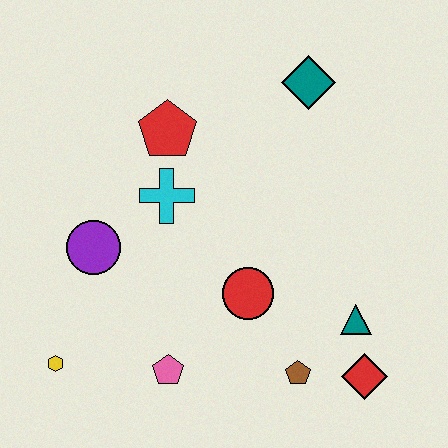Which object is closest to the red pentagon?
The cyan cross is closest to the red pentagon.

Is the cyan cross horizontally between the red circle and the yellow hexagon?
Yes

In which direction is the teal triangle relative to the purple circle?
The teal triangle is to the right of the purple circle.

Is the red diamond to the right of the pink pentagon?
Yes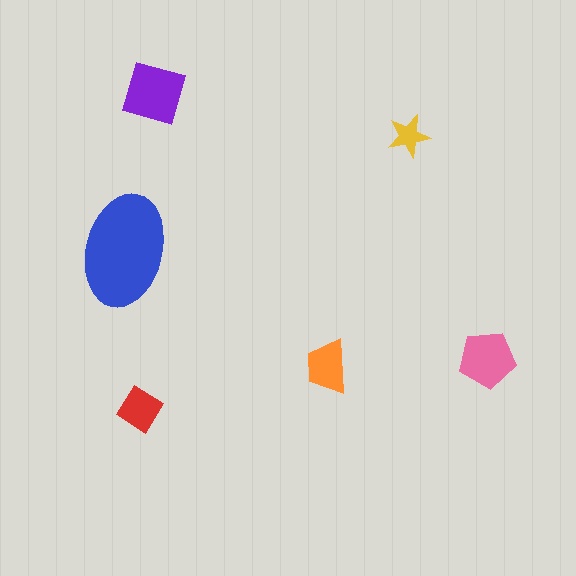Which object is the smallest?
The yellow star.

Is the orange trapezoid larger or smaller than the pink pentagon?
Smaller.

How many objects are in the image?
There are 6 objects in the image.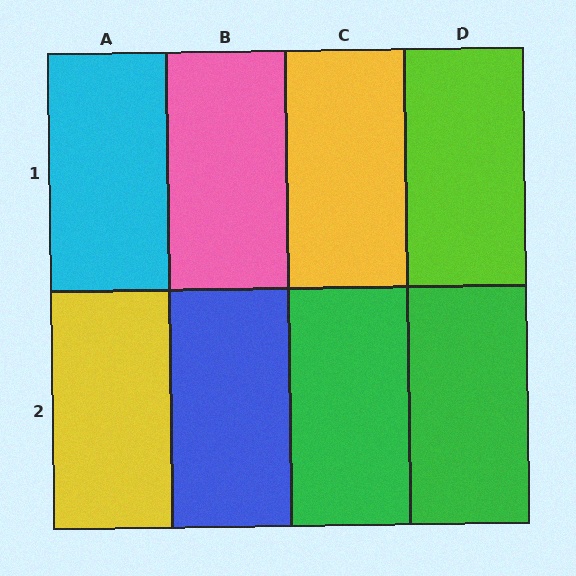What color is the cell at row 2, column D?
Green.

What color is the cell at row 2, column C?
Green.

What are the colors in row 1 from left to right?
Cyan, pink, yellow, lime.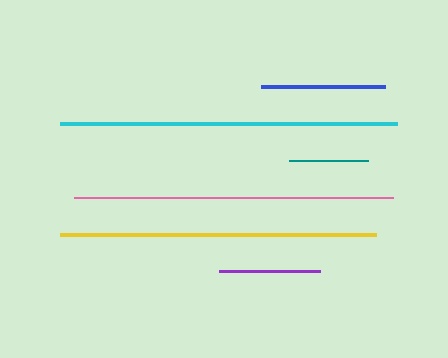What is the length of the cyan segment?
The cyan segment is approximately 337 pixels long.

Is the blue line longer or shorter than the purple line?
The blue line is longer than the purple line.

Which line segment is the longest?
The cyan line is the longest at approximately 337 pixels.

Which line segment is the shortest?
The teal line is the shortest at approximately 79 pixels.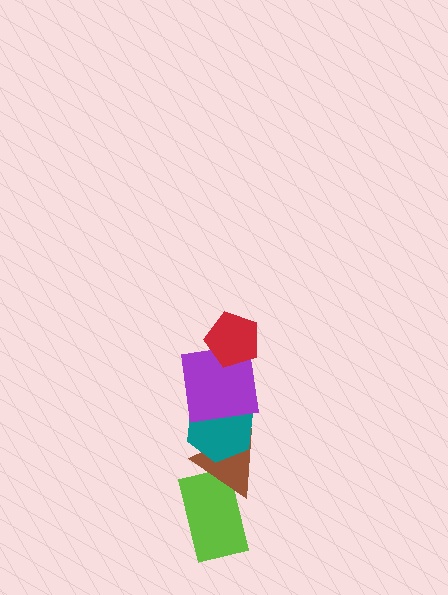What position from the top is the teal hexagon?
The teal hexagon is 3rd from the top.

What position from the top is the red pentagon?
The red pentagon is 1st from the top.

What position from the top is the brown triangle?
The brown triangle is 4th from the top.